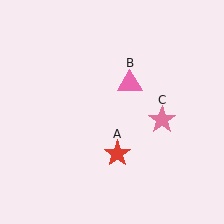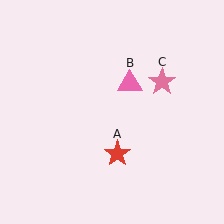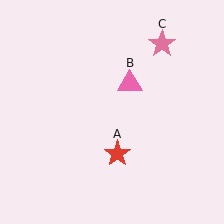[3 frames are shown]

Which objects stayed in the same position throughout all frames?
Red star (object A) and pink triangle (object B) remained stationary.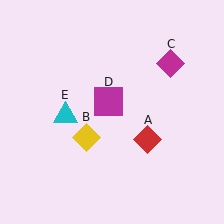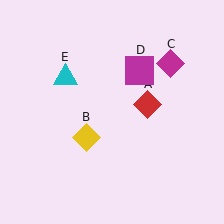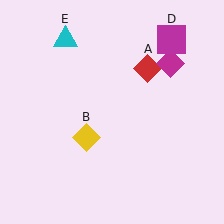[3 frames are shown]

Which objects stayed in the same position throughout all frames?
Yellow diamond (object B) and magenta diamond (object C) remained stationary.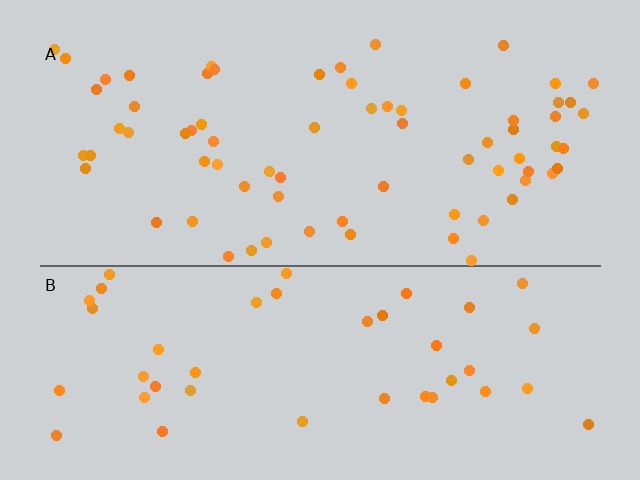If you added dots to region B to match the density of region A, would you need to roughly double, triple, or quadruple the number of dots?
Approximately double.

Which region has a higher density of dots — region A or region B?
A (the top).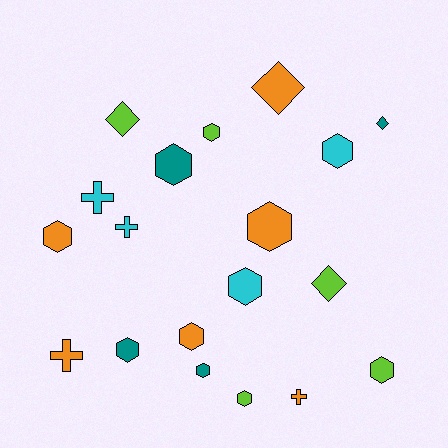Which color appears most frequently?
Orange, with 6 objects.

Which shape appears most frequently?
Hexagon, with 11 objects.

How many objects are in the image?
There are 19 objects.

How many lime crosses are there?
There are no lime crosses.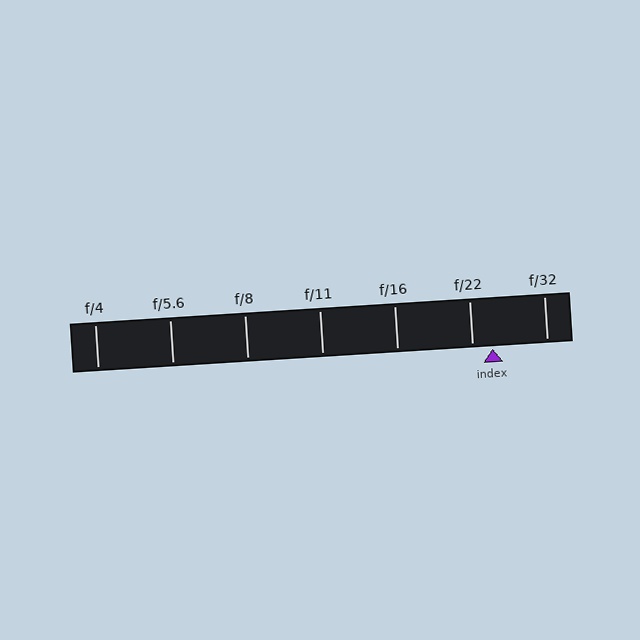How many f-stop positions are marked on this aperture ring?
There are 7 f-stop positions marked.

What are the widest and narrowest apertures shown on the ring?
The widest aperture shown is f/4 and the narrowest is f/32.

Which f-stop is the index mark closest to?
The index mark is closest to f/22.